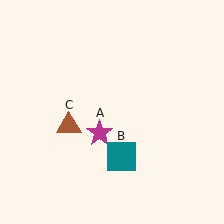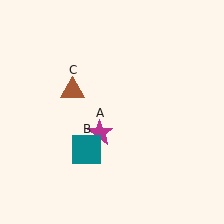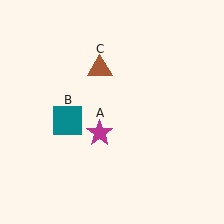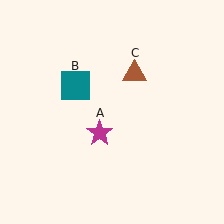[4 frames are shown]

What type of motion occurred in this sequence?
The teal square (object B), brown triangle (object C) rotated clockwise around the center of the scene.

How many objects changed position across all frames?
2 objects changed position: teal square (object B), brown triangle (object C).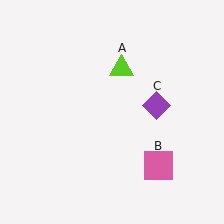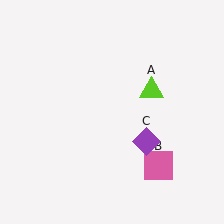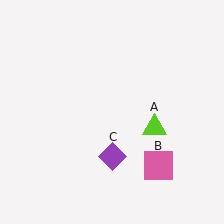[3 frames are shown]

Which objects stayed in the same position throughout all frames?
Pink square (object B) remained stationary.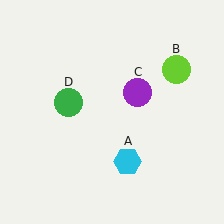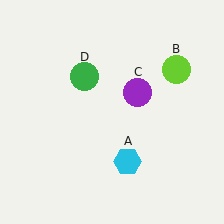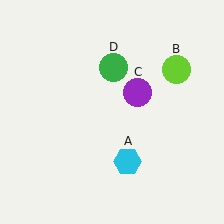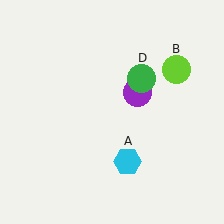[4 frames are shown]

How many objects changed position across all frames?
1 object changed position: green circle (object D).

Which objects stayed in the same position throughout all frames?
Cyan hexagon (object A) and lime circle (object B) and purple circle (object C) remained stationary.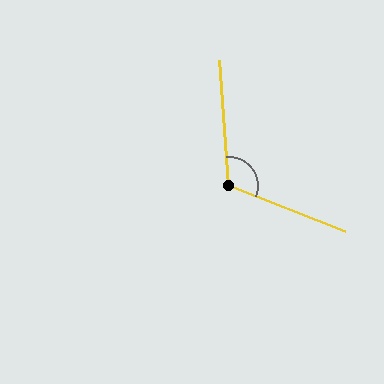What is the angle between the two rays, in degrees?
Approximately 116 degrees.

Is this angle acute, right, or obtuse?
It is obtuse.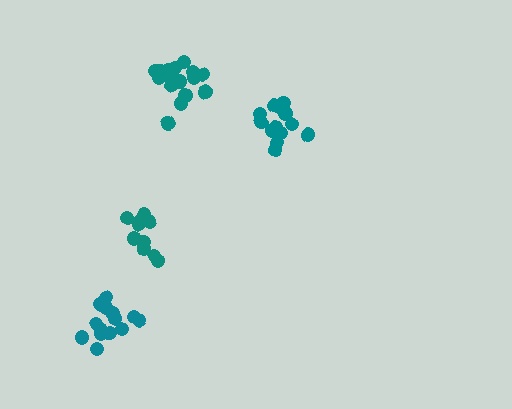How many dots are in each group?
Group 1: 15 dots, Group 2: 16 dots, Group 3: 10 dots, Group 4: 14 dots (55 total).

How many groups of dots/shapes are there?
There are 4 groups.